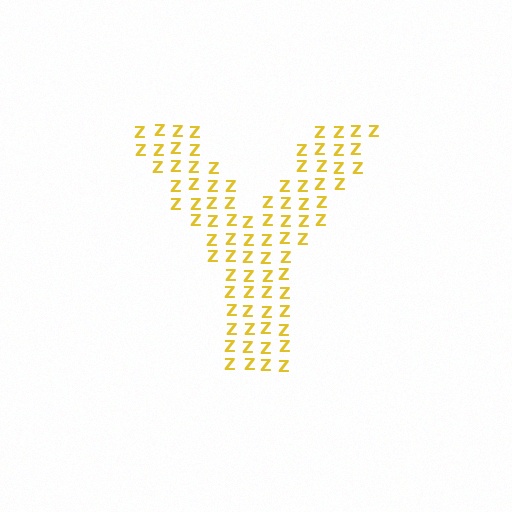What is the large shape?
The large shape is the letter Y.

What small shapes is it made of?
It is made of small letter Z's.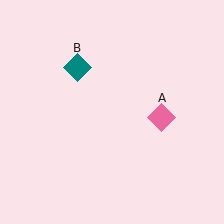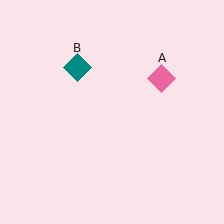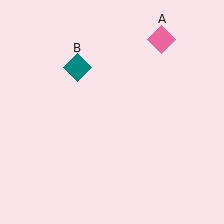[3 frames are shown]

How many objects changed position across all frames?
1 object changed position: pink diamond (object A).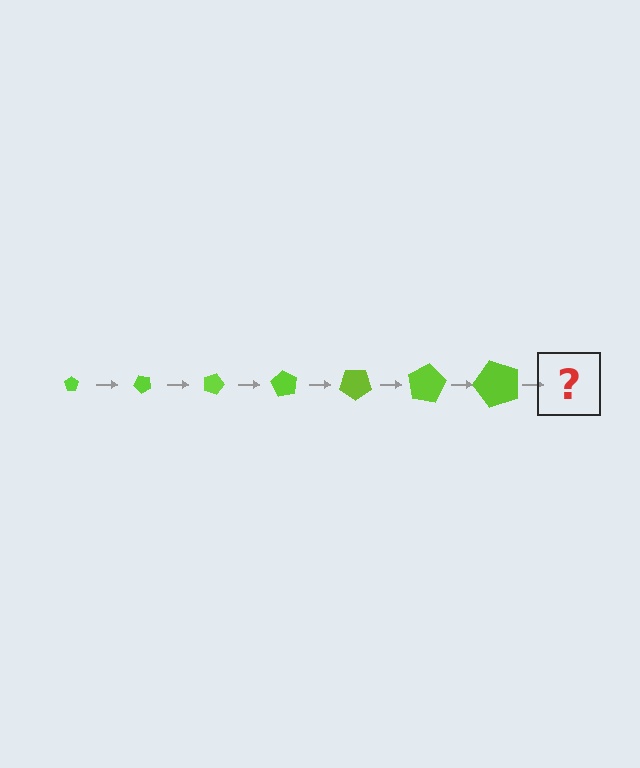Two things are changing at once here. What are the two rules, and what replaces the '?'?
The two rules are that the pentagon grows larger each step and it rotates 45 degrees each step. The '?' should be a pentagon, larger than the previous one and rotated 315 degrees from the start.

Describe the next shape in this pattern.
It should be a pentagon, larger than the previous one and rotated 315 degrees from the start.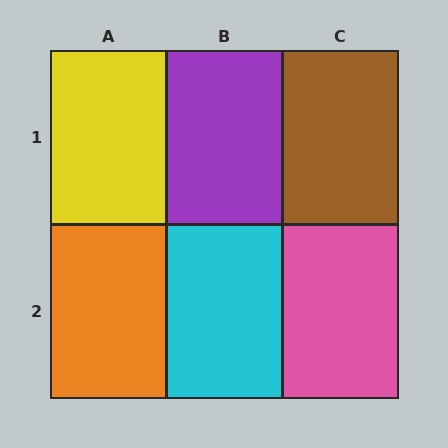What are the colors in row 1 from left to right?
Yellow, purple, brown.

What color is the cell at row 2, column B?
Cyan.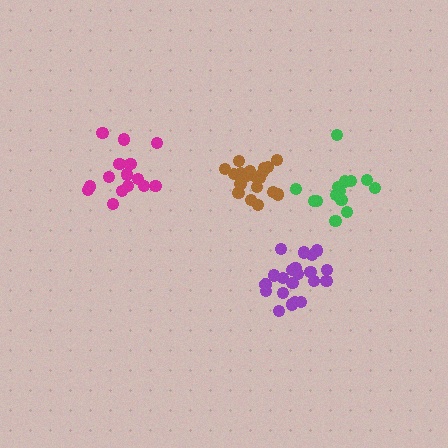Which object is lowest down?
The purple cluster is bottommost.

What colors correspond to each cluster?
The clusters are colored: magenta, brown, green, purple.